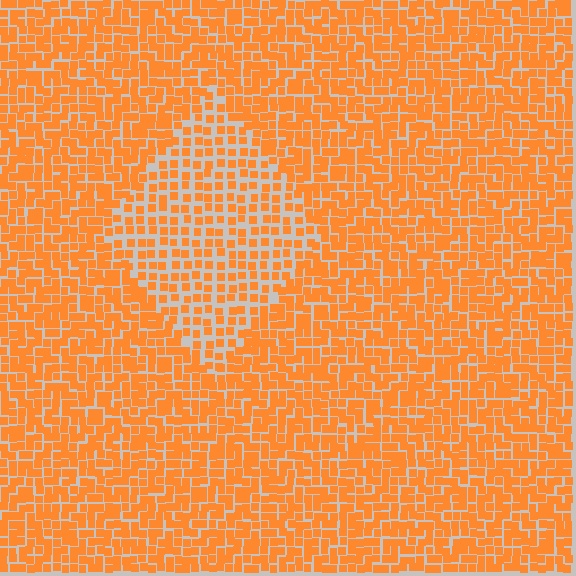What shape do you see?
I see a diamond.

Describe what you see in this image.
The image contains small orange elements arranged at two different densities. A diamond-shaped region is visible where the elements are less densely packed than the surrounding area.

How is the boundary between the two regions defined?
The boundary is defined by a change in element density (approximately 1.7x ratio). All elements are the same color, size, and shape.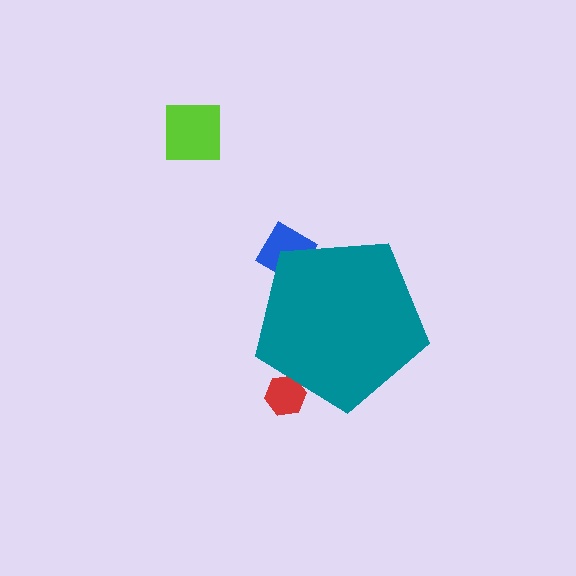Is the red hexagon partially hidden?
Yes, the red hexagon is partially hidden behind the teal pentagon.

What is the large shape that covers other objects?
A teal pentagon.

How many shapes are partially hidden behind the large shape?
2 shapes are partially hidden.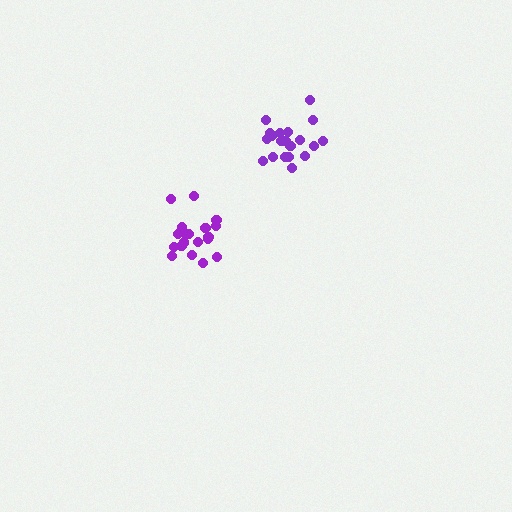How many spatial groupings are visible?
There are 2 spatial groupings.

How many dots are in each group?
Group 1: 20 dots, Group 2: 20 dots (40 total).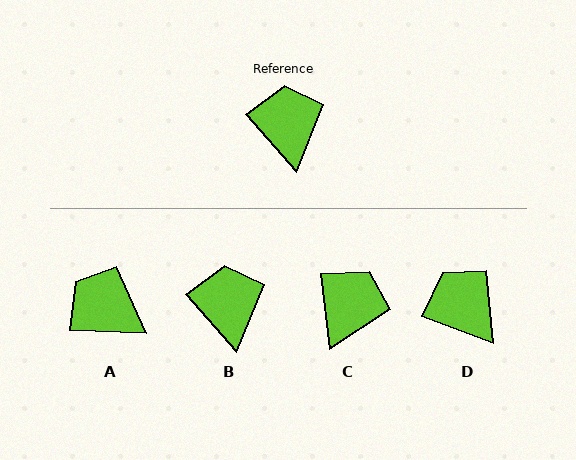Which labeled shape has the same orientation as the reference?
B.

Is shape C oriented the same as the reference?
No, it is off by about 35 degrees.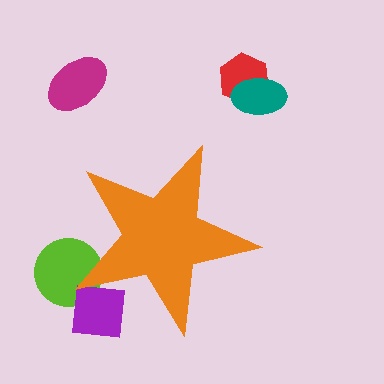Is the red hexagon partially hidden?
No, the red hexagon is fully visible.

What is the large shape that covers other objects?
An orange star.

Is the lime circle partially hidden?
Yes, the lime circle is partially hidden behind the orange star.